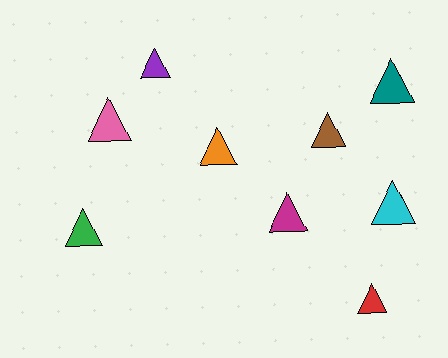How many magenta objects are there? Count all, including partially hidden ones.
There is 1 magenta object.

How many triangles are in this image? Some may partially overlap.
There are 9 triangles.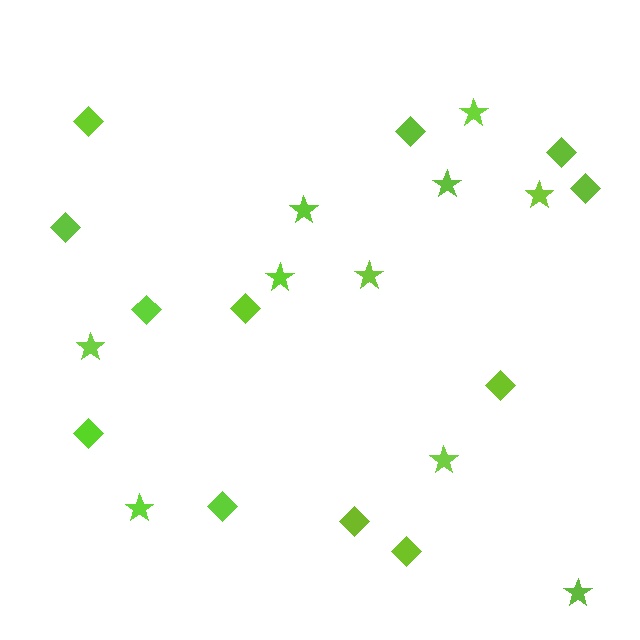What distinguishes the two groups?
There are 2 groups: one group of diamonds (12) and one group of stars (10).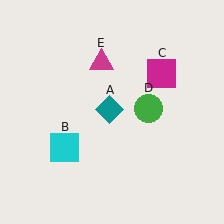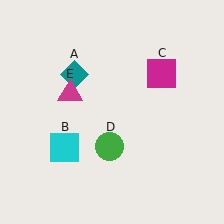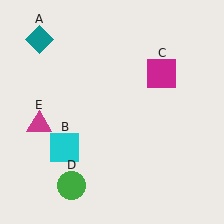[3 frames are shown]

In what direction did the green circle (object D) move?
The green circle (object D) moved down and to the left.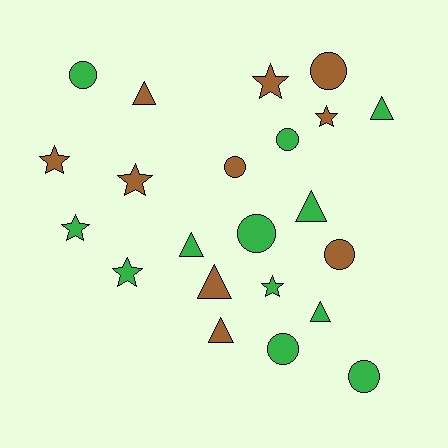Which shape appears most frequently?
Circle, with 8 objects.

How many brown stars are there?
There are 4 brown stars.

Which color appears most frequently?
Green, with 12 objects.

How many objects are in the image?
There are 22 objects.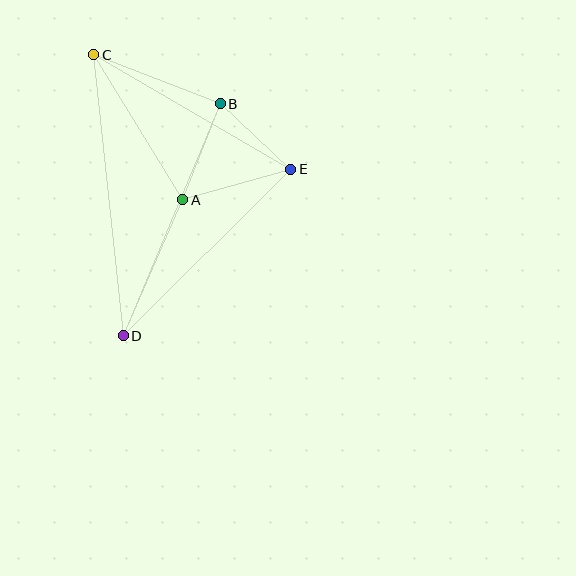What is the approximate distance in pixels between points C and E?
The distance between C and E is approximately 227 pixels.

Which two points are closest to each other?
Points B and E are closest to each other.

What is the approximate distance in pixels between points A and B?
The distance between A and B is approximately 103 pixels.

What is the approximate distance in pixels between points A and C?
The distance between A and C is approximately 170 pixels.